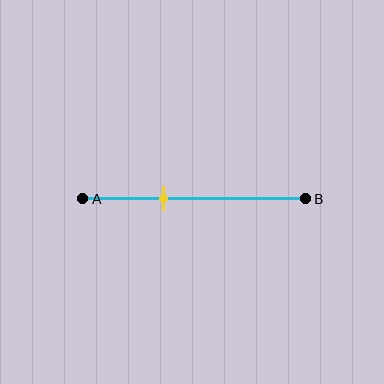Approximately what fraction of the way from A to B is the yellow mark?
The yellow mark is approximately 35% of the way from A to B.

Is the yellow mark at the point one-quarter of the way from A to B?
No, the mark is at about 35% from A, not at the 25% one-quarter point.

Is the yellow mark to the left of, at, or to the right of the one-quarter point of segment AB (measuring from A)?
The yellow mark is to the right of the one-quarter point of segment AB.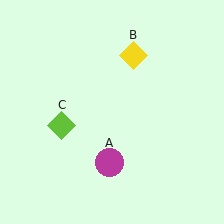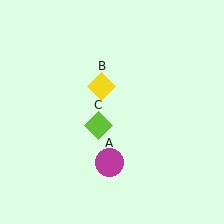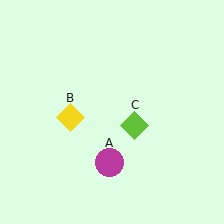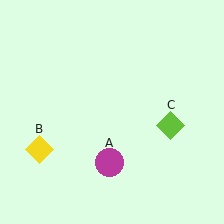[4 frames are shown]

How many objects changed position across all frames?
2 objects changed position: yellow diamond (object B), lime diamond (object C).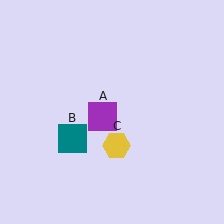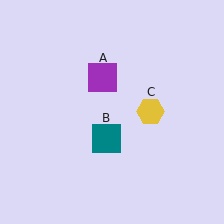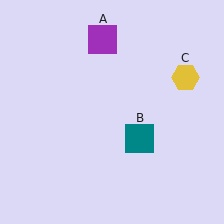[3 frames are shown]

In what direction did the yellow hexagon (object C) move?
The yellow hexagon (object C) moved up and to the right.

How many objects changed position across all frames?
3 objects changed position: purple square (object A), teal square (object B), yellow hexagon (object C).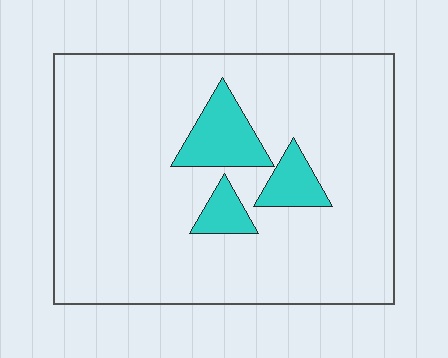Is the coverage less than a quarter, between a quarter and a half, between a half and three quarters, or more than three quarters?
Less than a quarter.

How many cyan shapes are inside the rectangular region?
3.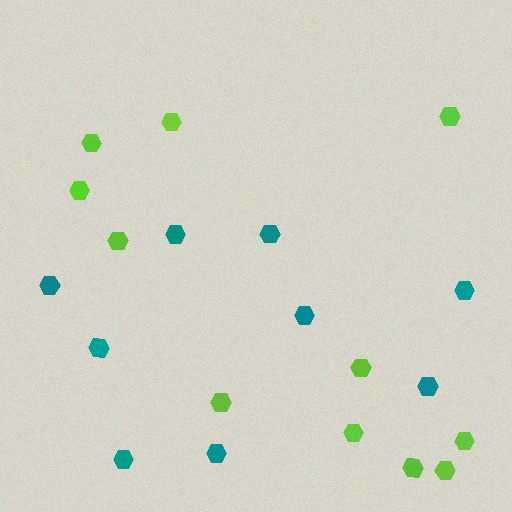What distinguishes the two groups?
There are 2 groups: one group of lime hexagons (11) and one group of teal hexagons (9).